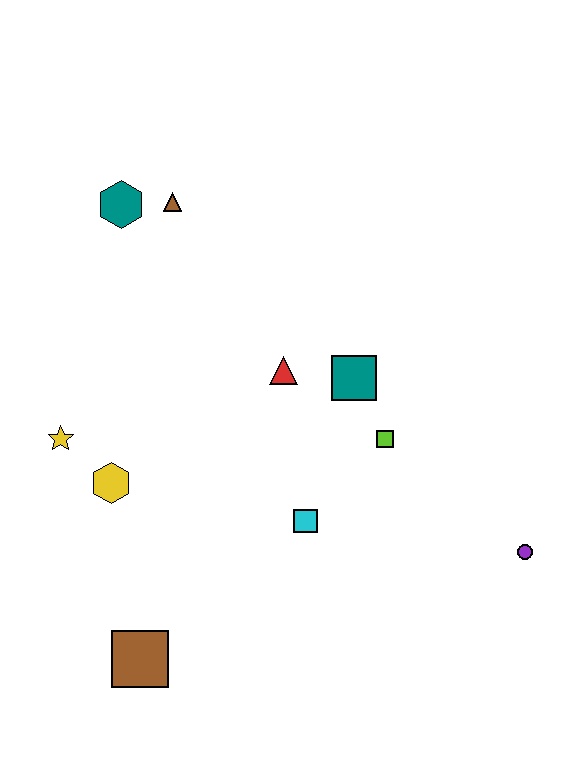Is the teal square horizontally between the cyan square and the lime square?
Yes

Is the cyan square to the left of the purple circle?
Yes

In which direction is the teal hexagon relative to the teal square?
The teal hexagon is to the left of the teal square.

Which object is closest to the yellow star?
The yellow hexagon is closest to the yellow star.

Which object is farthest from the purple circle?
The teal hexagon is farthest from the purple circle.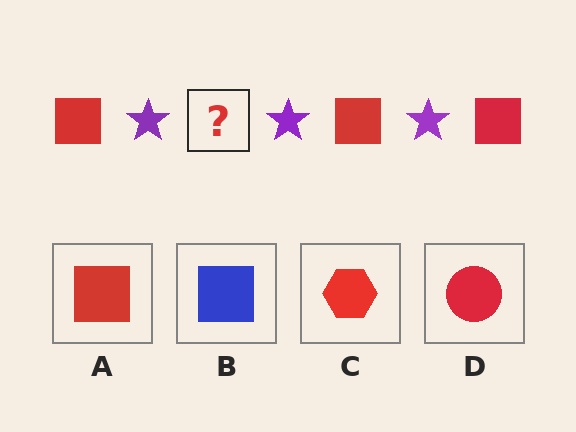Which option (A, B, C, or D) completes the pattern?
A.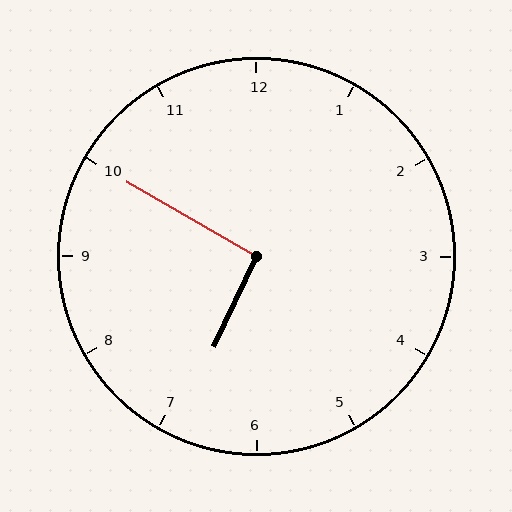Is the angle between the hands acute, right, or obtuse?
It is right.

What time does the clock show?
6:50.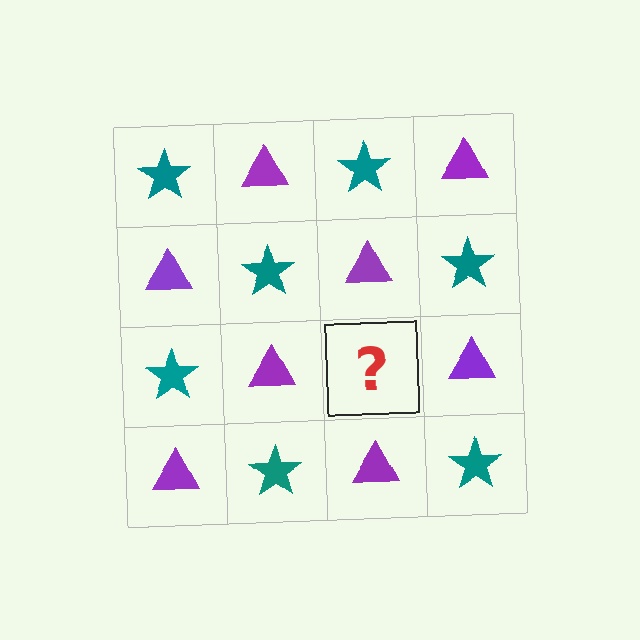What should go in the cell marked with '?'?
The missing cell should contain a teal star.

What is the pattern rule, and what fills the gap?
The rule is that it alternates teal star and purple triangle in a checkerboard pattern. The gap should be filled with a teal star.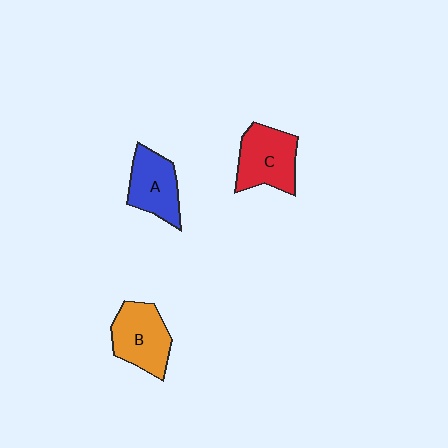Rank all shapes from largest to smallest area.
From largest to smallest: C (red), B (orange), A (blue).